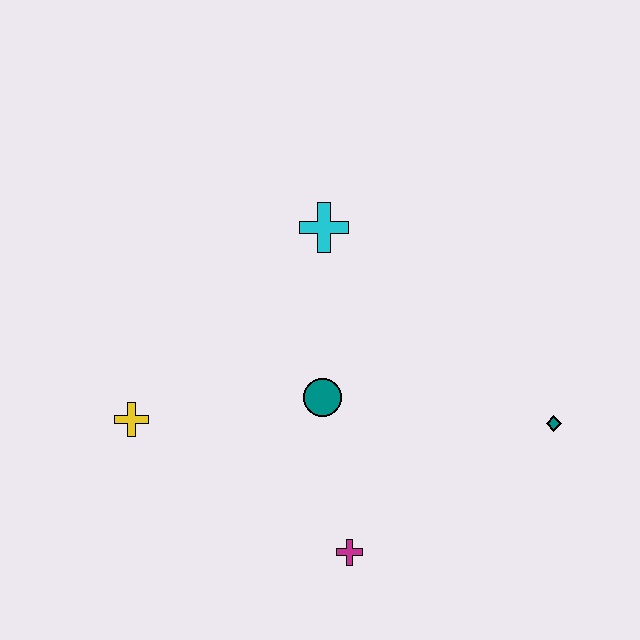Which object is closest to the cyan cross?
The teal circle is closest to the cyan cross.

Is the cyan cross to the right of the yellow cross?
Yes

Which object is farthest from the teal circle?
The teal diamond is farthest from the teal circle.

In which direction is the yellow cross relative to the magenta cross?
The yellow cross is to the left of the magenta cross.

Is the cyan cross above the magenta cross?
Yes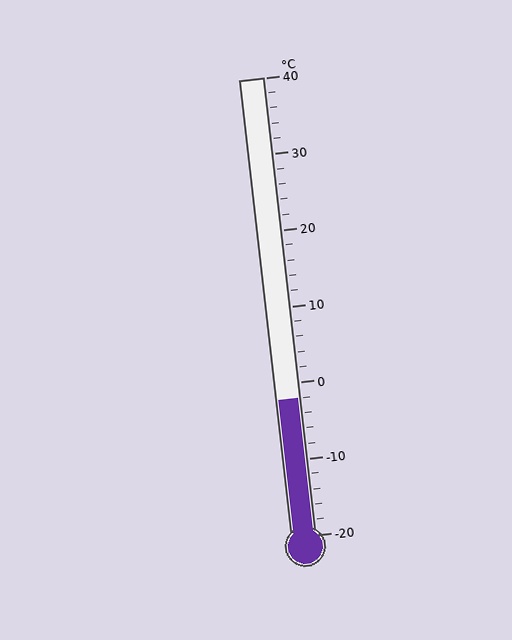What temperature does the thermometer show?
The thermometer shows approximately -2°C.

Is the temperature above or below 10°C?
The temperature is below 10°C.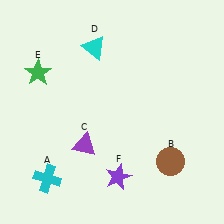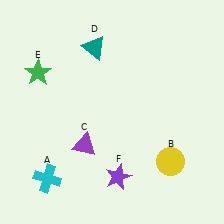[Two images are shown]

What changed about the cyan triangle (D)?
In Image 1, D is cyan. In Image 2, it changed to teal.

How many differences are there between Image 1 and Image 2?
There are 2 differences between the two images.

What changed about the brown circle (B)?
In Image 1, B is brown. In Image 2, it changed to yellow.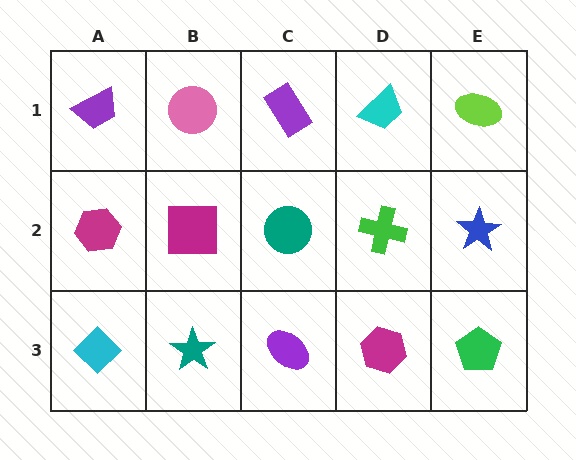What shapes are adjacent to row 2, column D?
A cyan trapezoid (row 1, column D), a magenta hexagon (row 3, column D), a teal circle (row 2, column C), a blue star (row 2, column E).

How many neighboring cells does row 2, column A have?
3.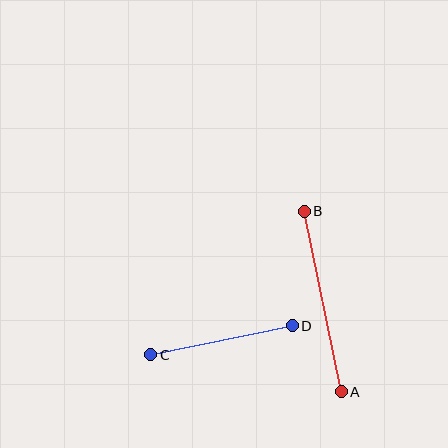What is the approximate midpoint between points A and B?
The midpoint is at approximately (323, 301) pixels.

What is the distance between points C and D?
The distance is approximately 144 pixels.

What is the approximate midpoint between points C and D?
The midpoint is at approximately (222, 340) pixels.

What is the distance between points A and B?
The distance is approximately 184 pixels.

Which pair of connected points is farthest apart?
Points A and B are farthest apart.